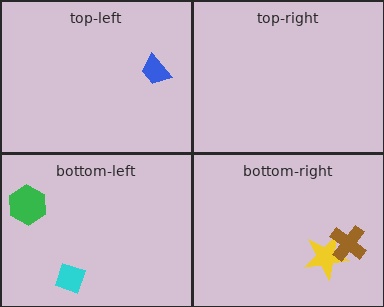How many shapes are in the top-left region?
1.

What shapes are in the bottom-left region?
The green hexagon, the cyan diamond.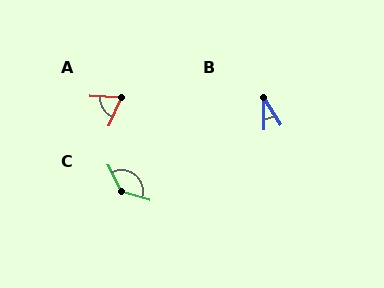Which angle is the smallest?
B, at approximately 32 degrees.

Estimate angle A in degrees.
Approximately 69 degrees.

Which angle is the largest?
C, at approximately 132 degrees.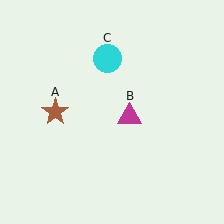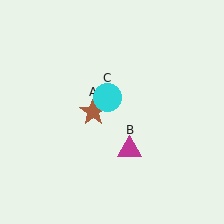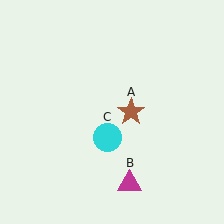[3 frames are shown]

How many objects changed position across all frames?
3 objects changed position: brown star (object A), magenta triangle (object B), cyan circle (object C).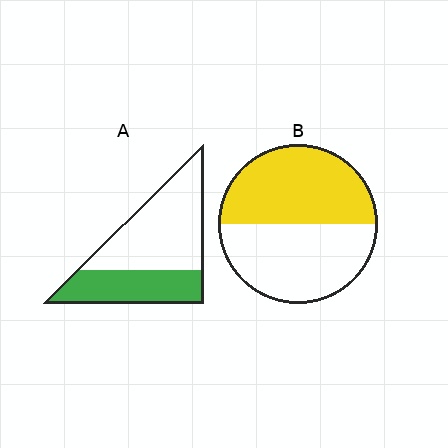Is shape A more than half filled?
No.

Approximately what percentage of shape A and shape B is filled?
A is approximately 40% and B is approximately 50%.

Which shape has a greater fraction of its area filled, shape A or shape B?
Shape B.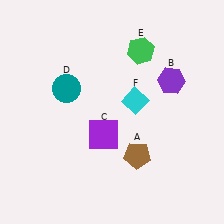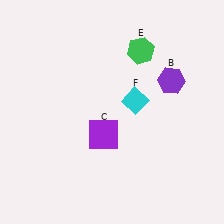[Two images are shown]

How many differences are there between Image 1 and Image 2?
There are 2 differences between the two images.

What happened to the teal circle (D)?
The teal circle (D) was removed in Image 2. It was in the top-left area of Image 1.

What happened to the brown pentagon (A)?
The brown pentagon (A) was removed in Image 2. It was in the bottom-right area of Image 1.